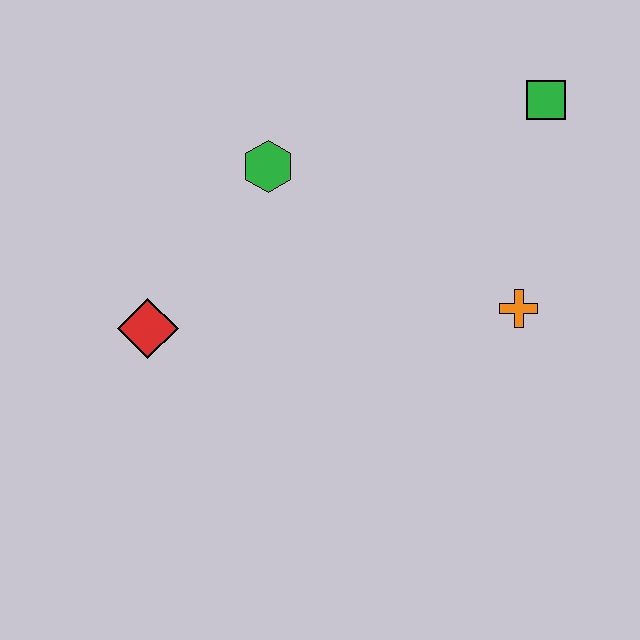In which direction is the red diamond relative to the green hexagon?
The red diamond is below the green hexagon.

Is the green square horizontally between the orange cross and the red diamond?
No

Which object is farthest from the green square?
The red diamond is farthest from the green square.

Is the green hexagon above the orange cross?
Yes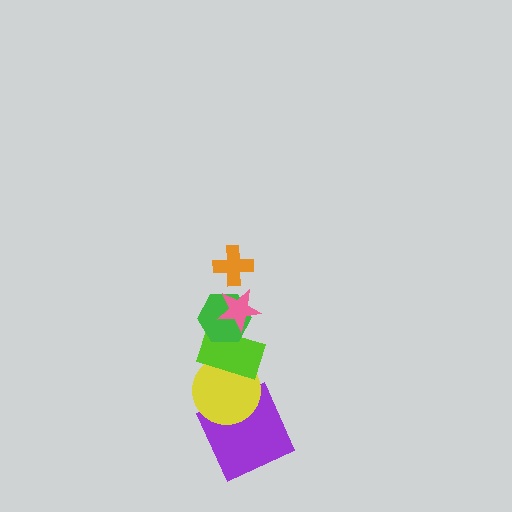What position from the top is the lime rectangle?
The lime rectangle is 4th from the top.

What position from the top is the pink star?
The pink star is 2nd from the top.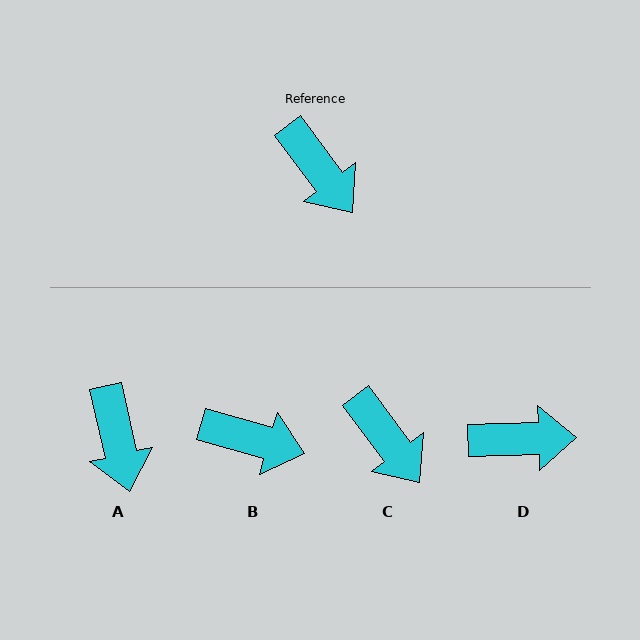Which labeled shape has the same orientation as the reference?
C.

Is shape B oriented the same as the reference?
No, it is off by about 37 degrees.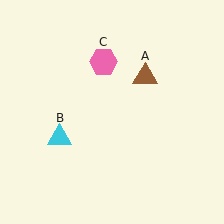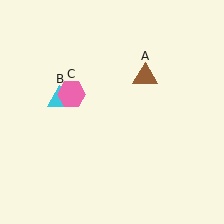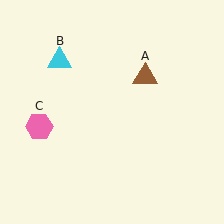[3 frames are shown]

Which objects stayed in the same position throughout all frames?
Brown triangle (object A) remained stationary.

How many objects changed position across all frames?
2 objects changed position: cyan triangle (object B), pink hexagon (object C).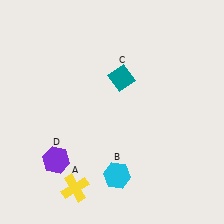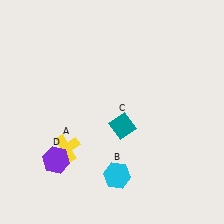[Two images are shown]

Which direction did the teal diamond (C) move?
The teal diamond (C) moved down.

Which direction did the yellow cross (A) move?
The yellow cross (A) moved up.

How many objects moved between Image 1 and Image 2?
2 objects moved between the two images.